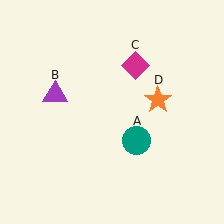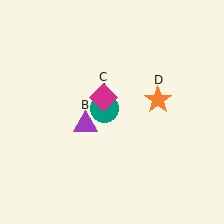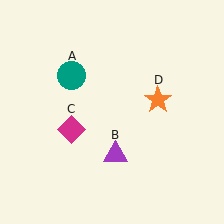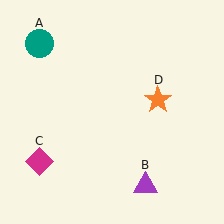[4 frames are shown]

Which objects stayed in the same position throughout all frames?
Orange star (object D) remained stationary.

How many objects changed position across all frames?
3 objects changed position: teal circle (object A), purple triangle (object B), magenta diamond (object C).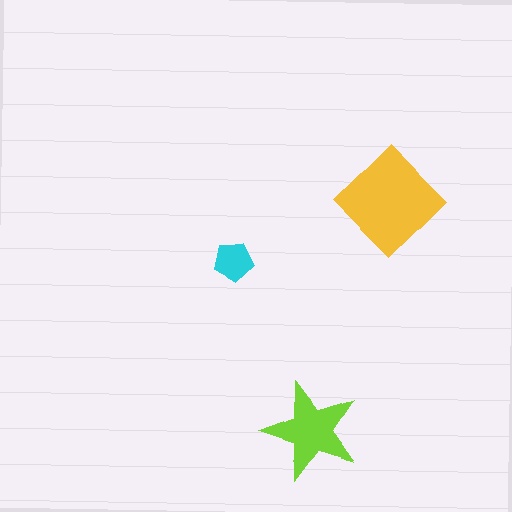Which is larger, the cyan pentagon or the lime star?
The lime star.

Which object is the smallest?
The cyan pentagon.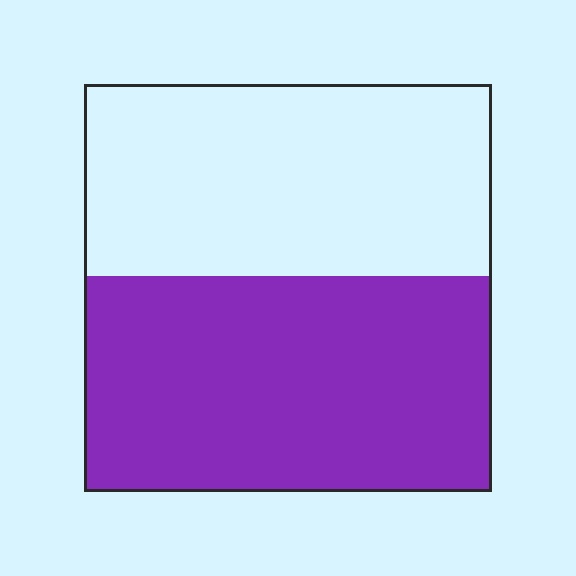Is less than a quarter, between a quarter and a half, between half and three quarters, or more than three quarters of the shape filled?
Between half and three quarters.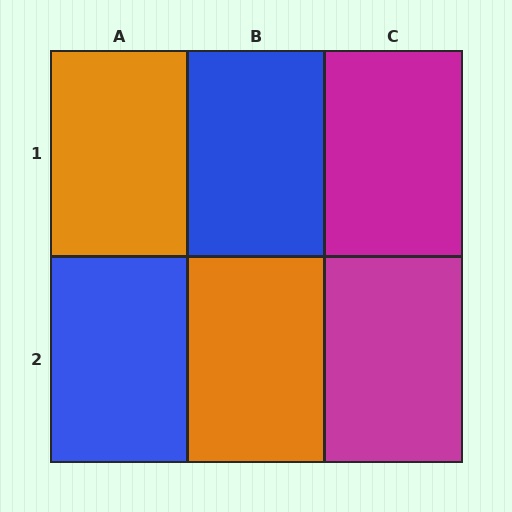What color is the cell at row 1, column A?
Orange.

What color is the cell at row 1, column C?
Magenta.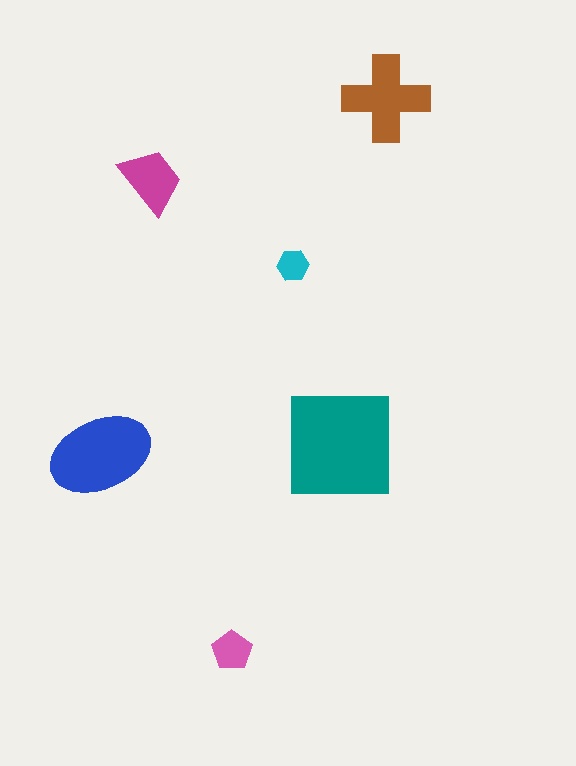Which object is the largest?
The teal square.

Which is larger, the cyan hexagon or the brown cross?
The brown cross.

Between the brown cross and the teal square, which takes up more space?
The teal square.